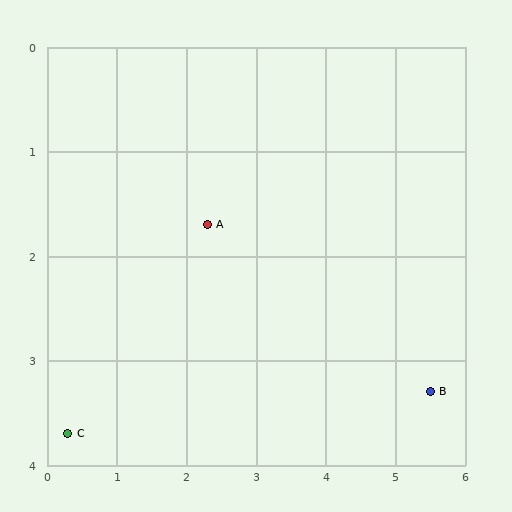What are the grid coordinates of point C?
Point C is at approximately (0.3, 3.7).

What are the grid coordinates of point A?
Point A is at approximately (2.3, 1.7).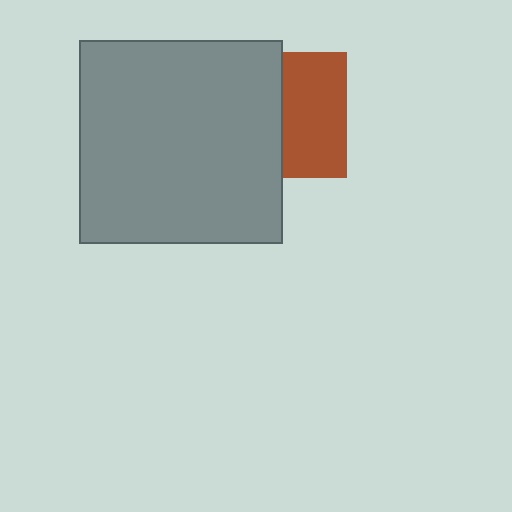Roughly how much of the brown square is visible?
About half of it is visible (roughly 51%).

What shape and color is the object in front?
The object in front is a gray square.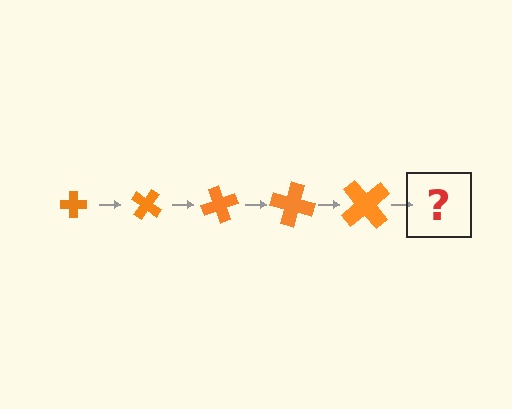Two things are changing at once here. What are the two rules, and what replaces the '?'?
The two rules are that the cross grows larger each step and it rotates 35 degrees each step. The '?' should be a cross, larger than the previous one and rotated 175 degrees from the start.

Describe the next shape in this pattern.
It should be a cross, larger than the previous one and rotated 175 degrees from the start.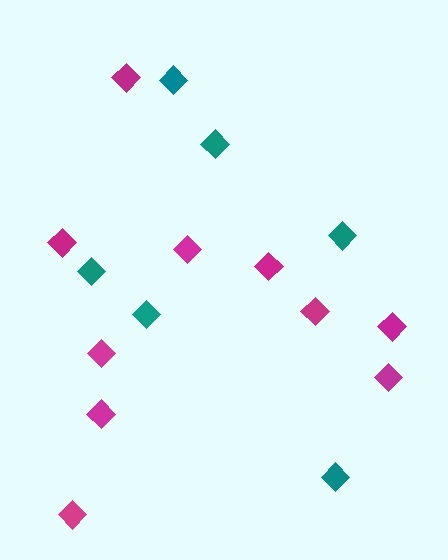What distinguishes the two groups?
There are 2 groups: one group of magenta diamonds (10) and one group of teal diamonds (6).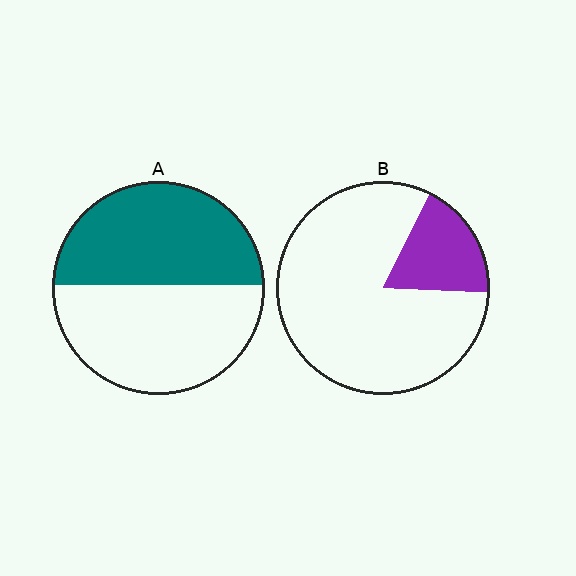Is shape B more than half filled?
No.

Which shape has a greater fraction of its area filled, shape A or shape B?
Shape A.